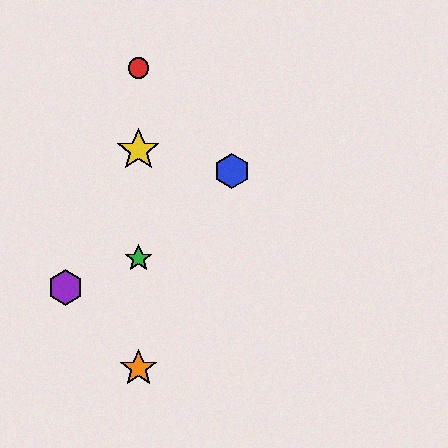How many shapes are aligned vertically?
4 shapes (the red circle, the green star, the yellow star, the orange star) are aligned vertically.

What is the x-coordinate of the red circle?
The red circle is at x≈138.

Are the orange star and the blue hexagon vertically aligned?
No, the orange star is at x≈139 and the blue hexagon is at x≈232.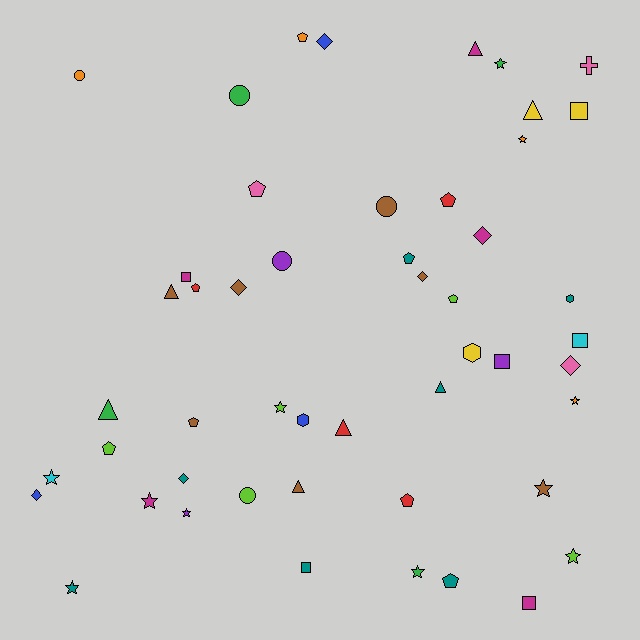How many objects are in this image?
There are 50 objects.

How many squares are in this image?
There are 6 squares.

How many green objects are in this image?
There are 4 green objects.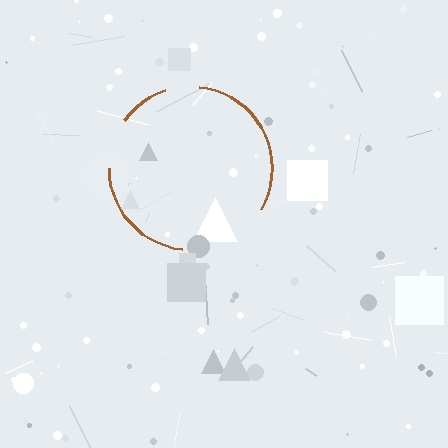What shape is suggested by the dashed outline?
The dashed outline suggests a circle.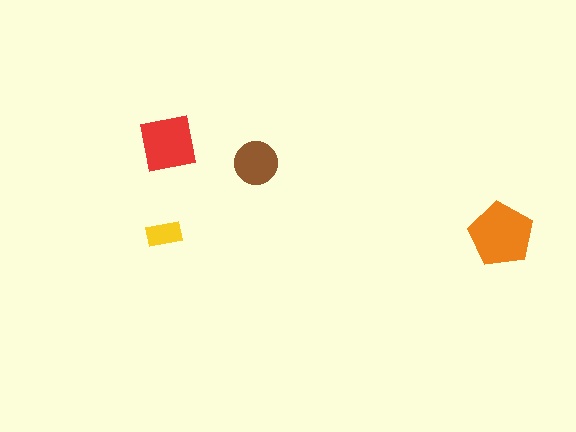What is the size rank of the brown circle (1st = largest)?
3rd.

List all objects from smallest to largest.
The yellow rectangle, the brown circle, the red square, the orange pentagon.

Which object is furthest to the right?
The orange pentagon is rightmost.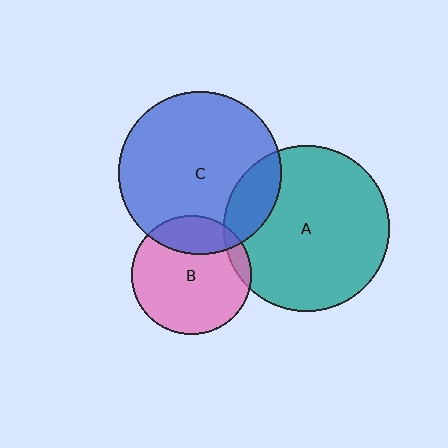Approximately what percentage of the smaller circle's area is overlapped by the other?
Approximately 25%.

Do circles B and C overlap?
Yes.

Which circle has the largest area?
Circle A (teal).